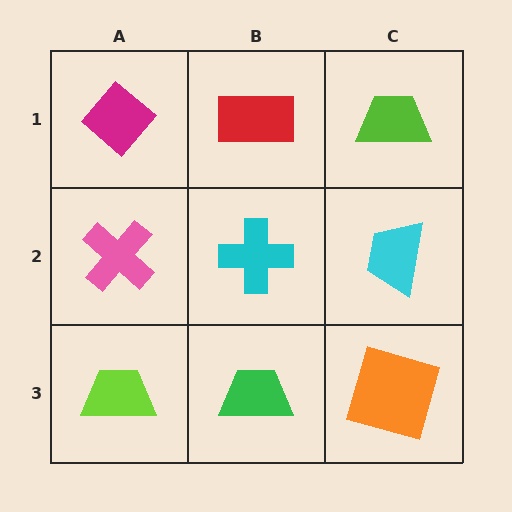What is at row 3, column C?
An orange square.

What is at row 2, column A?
A pink cross.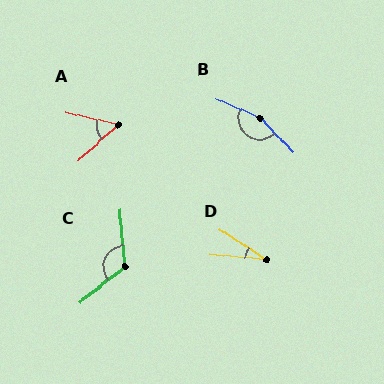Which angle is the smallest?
D, at approximately 28 degrees.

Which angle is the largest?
B, at approximately 157 degrees.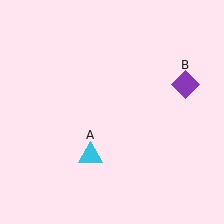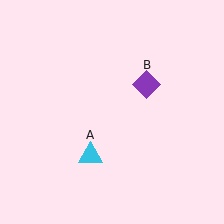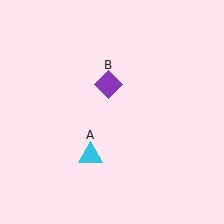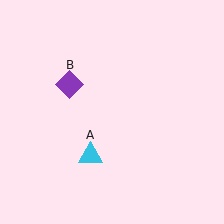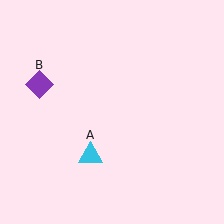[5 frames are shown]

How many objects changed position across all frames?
1 object changed position: purple diamond (object B).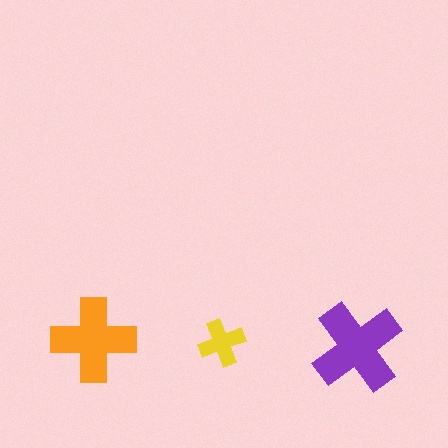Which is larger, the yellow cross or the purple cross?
The purple one.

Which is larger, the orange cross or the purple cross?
The purple one.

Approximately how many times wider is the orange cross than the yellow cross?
About 2 times wider.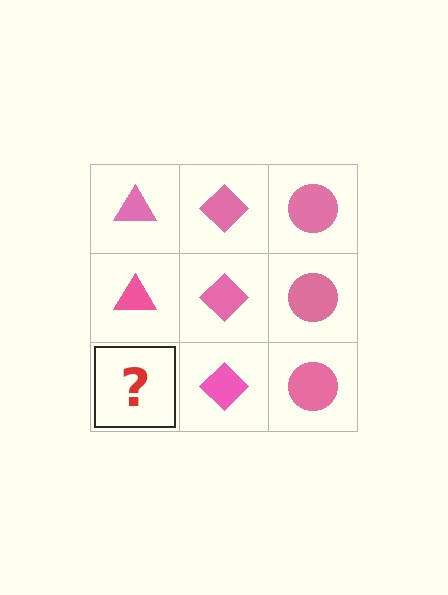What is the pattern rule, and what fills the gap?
The rule is that each column has a consistent shape. The gap should be filled with a pink triangle.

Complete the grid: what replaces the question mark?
The question mark should be replaced with a pink triangle.